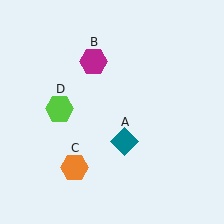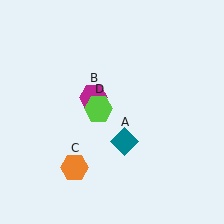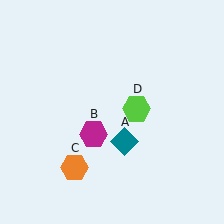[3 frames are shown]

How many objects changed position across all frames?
2 objects changed position: magenta hexagon (object B), lime hexagon (object D).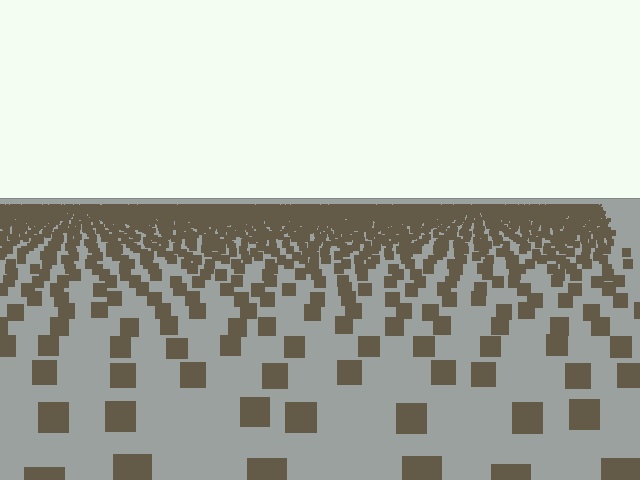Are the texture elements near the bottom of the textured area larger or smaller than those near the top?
Larger. Near the bottom, elements are closer to the viewer and appear at a bigger on-screen size.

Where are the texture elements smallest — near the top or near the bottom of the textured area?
Near the top.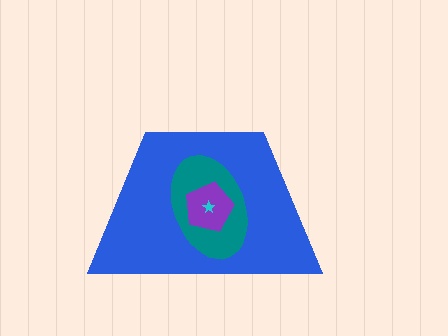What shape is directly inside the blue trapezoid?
The teal ellipse.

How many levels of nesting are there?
4.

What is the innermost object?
The cyan star.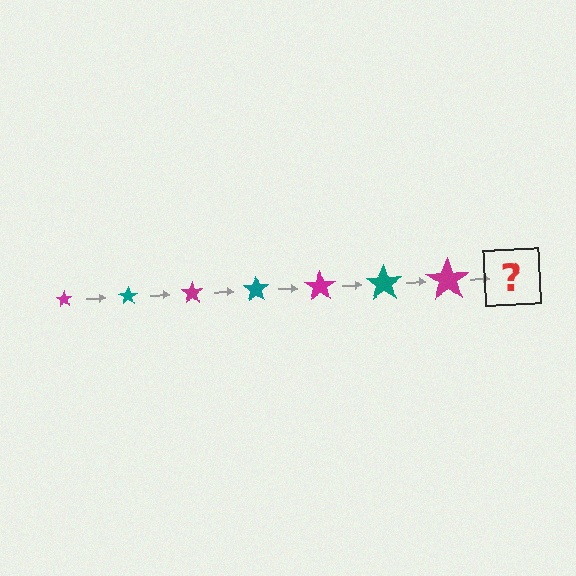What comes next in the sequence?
The next element should be a teal star, larger than the previous one.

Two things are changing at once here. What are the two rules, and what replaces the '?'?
The two rules are that the star grows larger each step and the color cycles through magenta and teal. The '?' should be a teal star, larger than the previous one.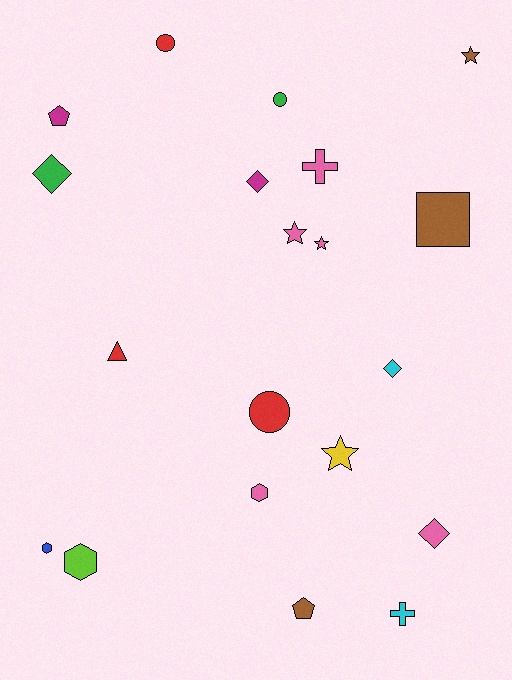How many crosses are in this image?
There are 2 crosses.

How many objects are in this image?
There are 20 objects.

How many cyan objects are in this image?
There are 2 cyan objects.